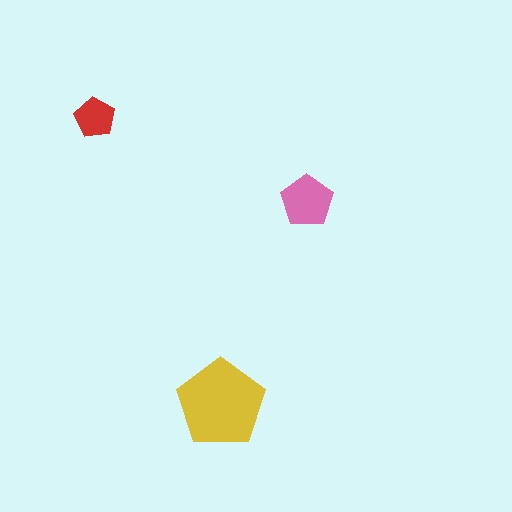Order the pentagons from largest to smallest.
the yellow one, the pink one, the red one.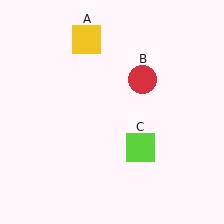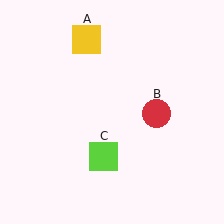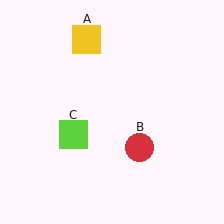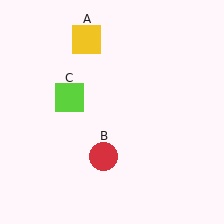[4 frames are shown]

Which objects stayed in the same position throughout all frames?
Yellow square (object A) remained stationary.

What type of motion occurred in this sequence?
The red circle (object B), lime square (object C) rotated clockwise around the center of the scene.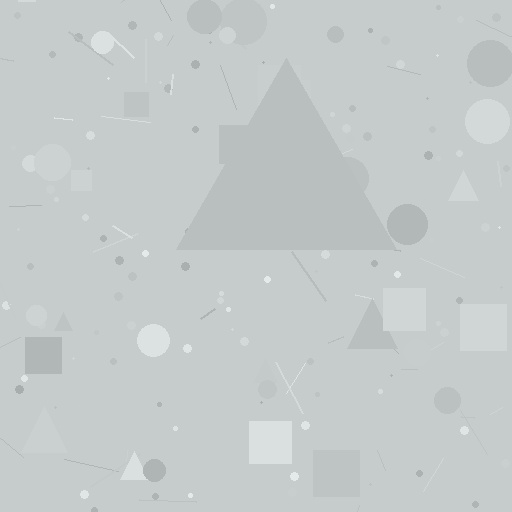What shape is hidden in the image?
A triangle is hidden in the image.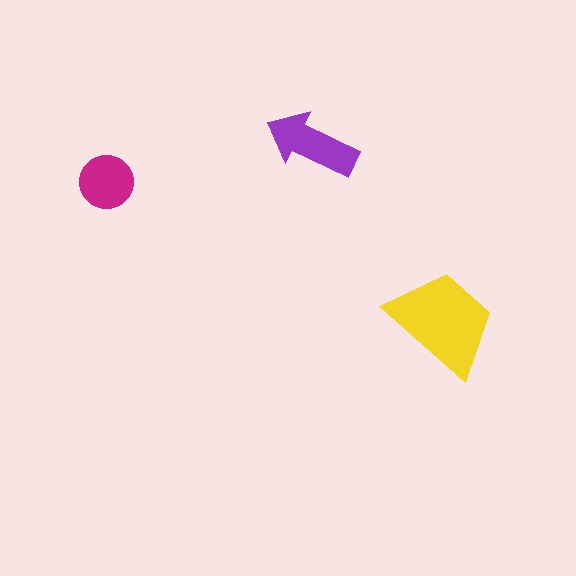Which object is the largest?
The yellow trapezoid.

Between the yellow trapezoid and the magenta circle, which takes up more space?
The yellow trapezoid.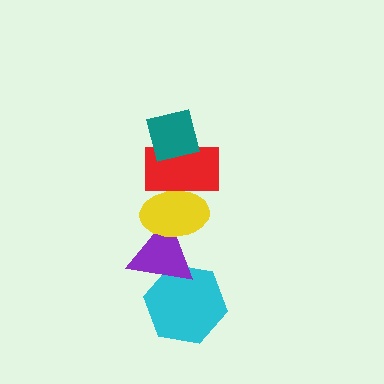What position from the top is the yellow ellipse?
The yellow ellipse is 3rd from the top.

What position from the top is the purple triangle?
The purple triangle is 4th from the top.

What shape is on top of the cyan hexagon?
The purple triangle is on top of the cyan hexagon.